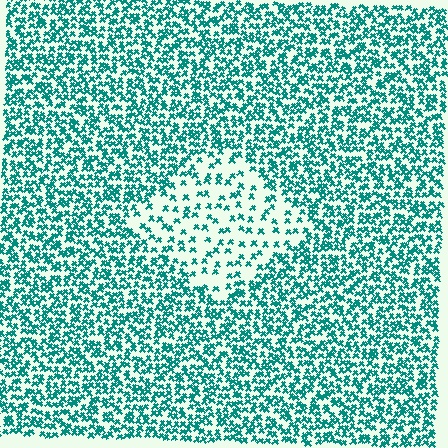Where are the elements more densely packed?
The elements are more densely packed outside the diamond boundary.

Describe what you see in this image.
The image contains small teal elements arranged at two different densities. A diamond-shaped region is visible where the elements are less densely packed than the surrounding area.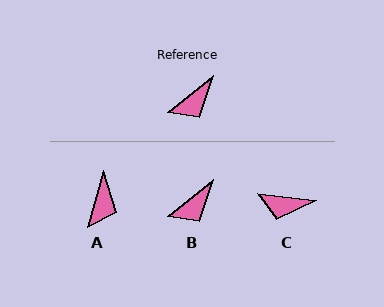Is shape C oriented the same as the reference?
No, it is off by about 46 degrees.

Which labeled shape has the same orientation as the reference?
B.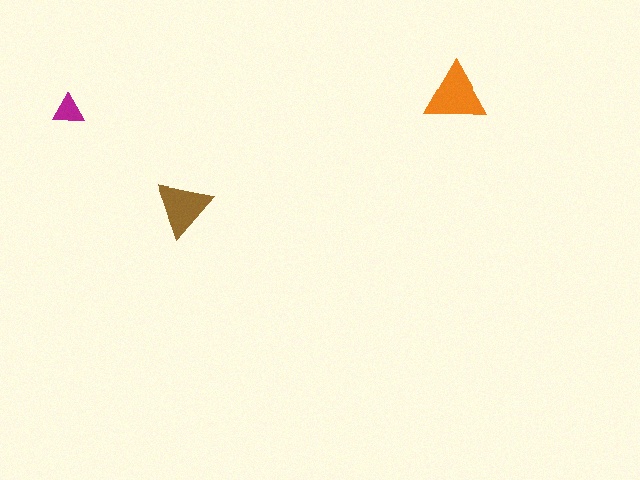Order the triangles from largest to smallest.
the orange one, the brown one, the magenta one.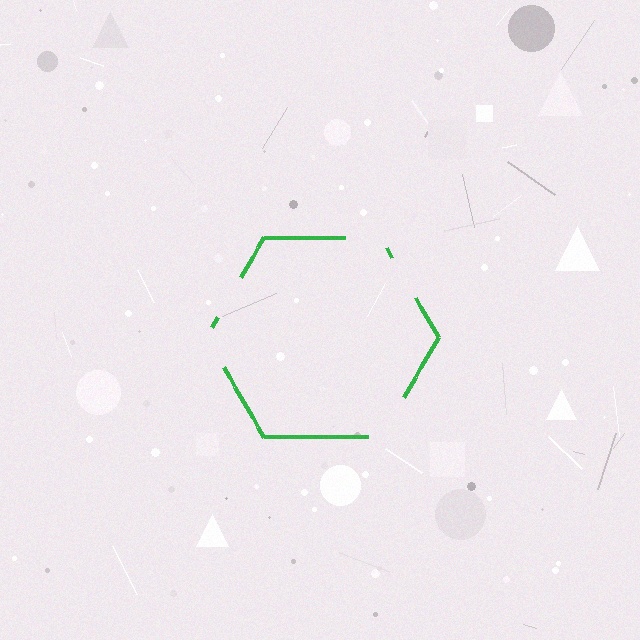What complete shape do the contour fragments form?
The contour fragments form a hexagon.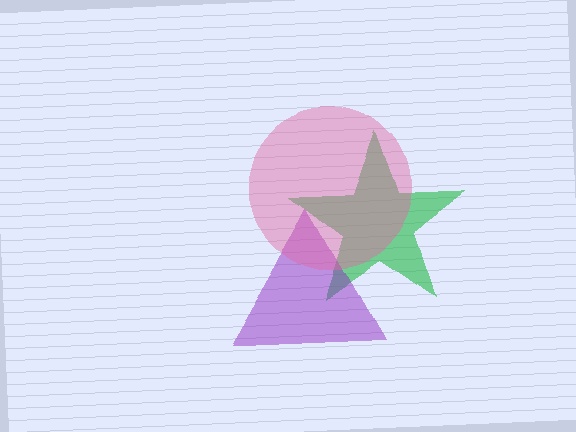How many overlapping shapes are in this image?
There are 3 overlapping shapes in the image.